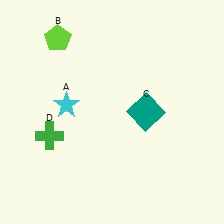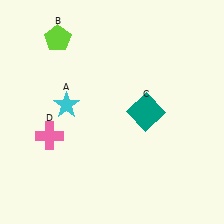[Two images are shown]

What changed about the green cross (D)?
In Image 1, D is green. In Image 2, it changed to pink.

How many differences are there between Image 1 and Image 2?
There is 1 difference between the two images.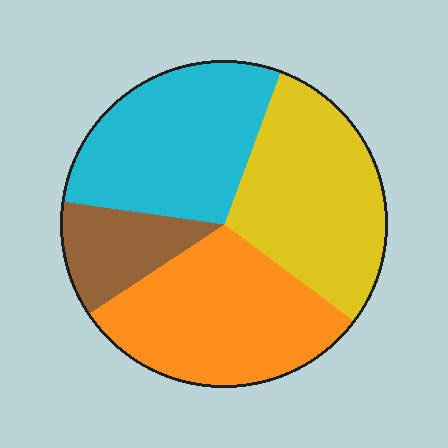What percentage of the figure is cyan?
Cyan takes up about one quarter (1/4) of the figure.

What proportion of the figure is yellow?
Yellow takes up about one third (1/3) of the figure.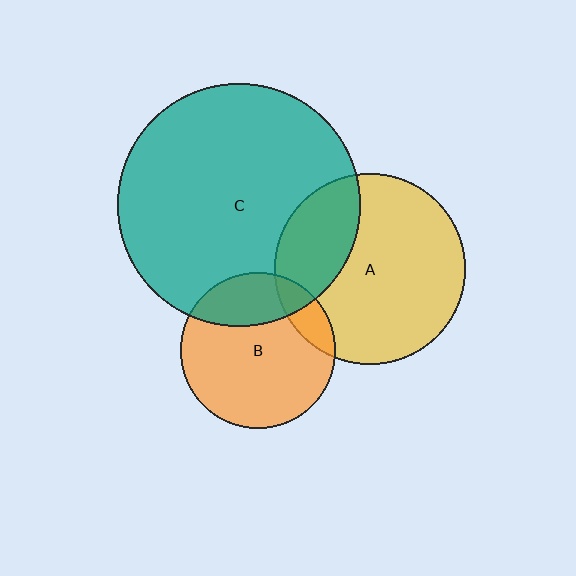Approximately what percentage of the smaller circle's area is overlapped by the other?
Approximately 15%.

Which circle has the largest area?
Circle C (teal).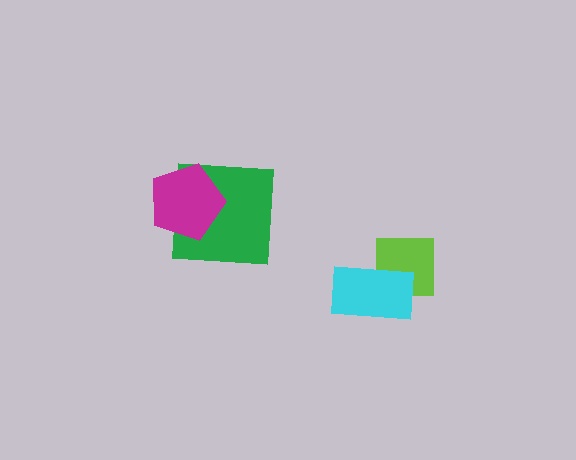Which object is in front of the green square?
The magenta pentagon is in front of the green square.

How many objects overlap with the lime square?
1 object overlaps with the lime square.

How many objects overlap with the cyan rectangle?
1 object overlaps with the cyan rectangle.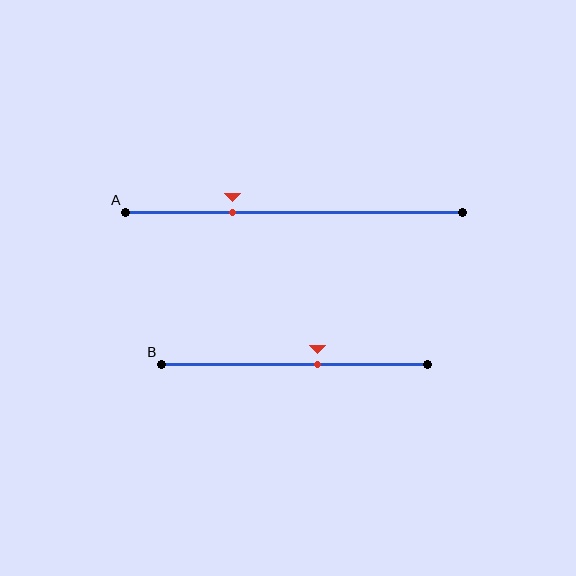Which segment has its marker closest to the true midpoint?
Segment B has its marker closest to the true midpoint.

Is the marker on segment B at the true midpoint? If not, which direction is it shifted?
No, the marker on segment B is shifted to the right by about 9% of the segment length.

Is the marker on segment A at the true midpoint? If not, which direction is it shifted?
No, the marker on segment A is shifted to the left by about 18% of the segment length.